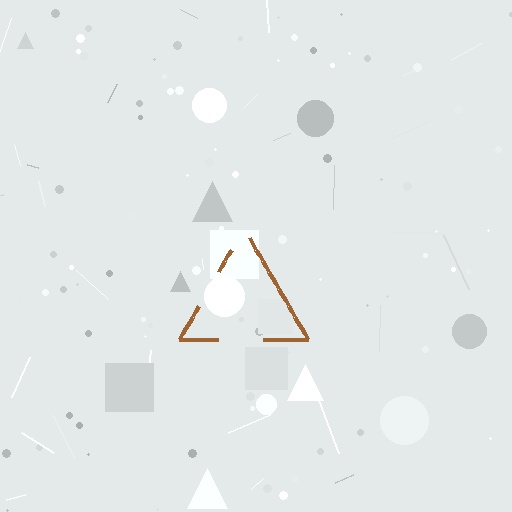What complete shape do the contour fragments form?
The contour fragments form a triangle.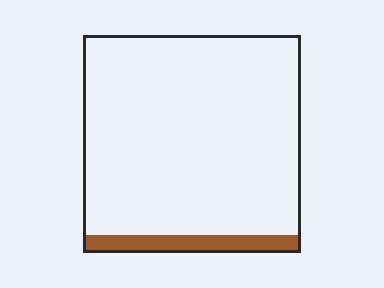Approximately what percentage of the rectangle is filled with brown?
Approximately 10%.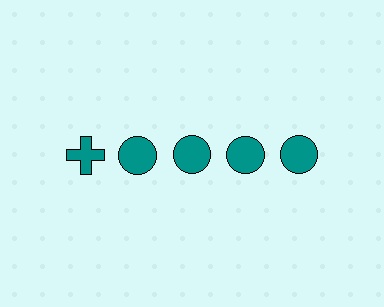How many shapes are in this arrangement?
There are 5 shapes arranged in a grid pattern.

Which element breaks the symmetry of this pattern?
The teal cross in the top row, leftmost column breaks the symmetry. All other shapes are teal circles.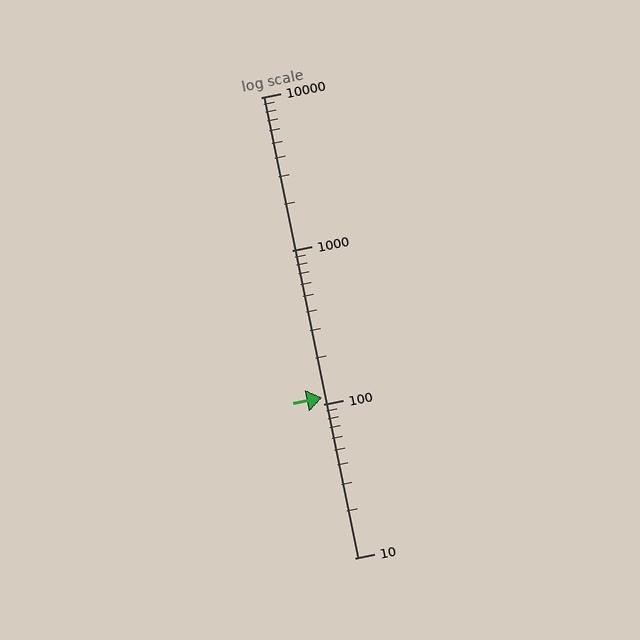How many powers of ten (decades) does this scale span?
The scale spans 3 decades, from 10 to 10000.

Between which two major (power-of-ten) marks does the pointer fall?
The pointer is between 100 and 1000.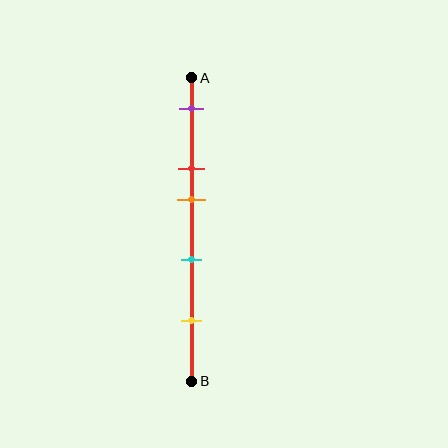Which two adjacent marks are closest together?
The red and orange marks are the closest adjacent pair.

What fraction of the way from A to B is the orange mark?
The orange mark is approximately 40% (0.4) of the way from A to B.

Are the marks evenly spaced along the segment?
No, the marks are not evenly spaced.